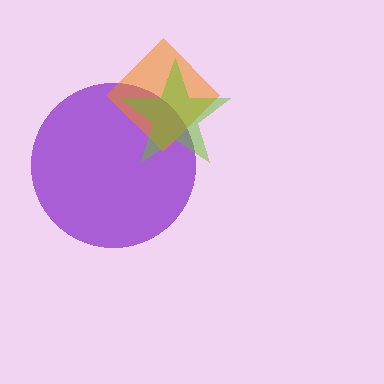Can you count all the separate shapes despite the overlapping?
Yes, there are 3 separate shapes.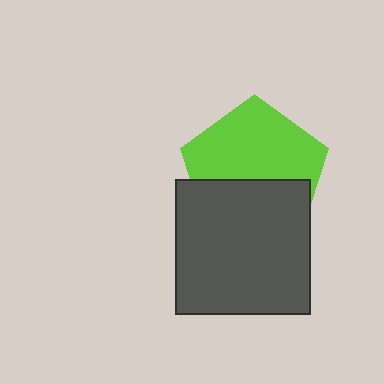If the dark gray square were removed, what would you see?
You would see the complete lime pentagon.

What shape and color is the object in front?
The object in front is a dark gray square.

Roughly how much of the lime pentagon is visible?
About half of it is visible (roughly 58%).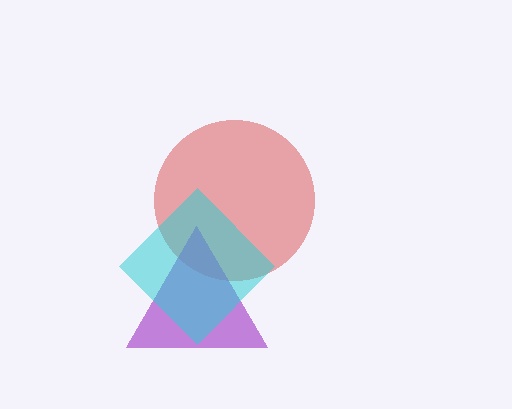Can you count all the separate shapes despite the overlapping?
Yes, there are 3 separate shapes.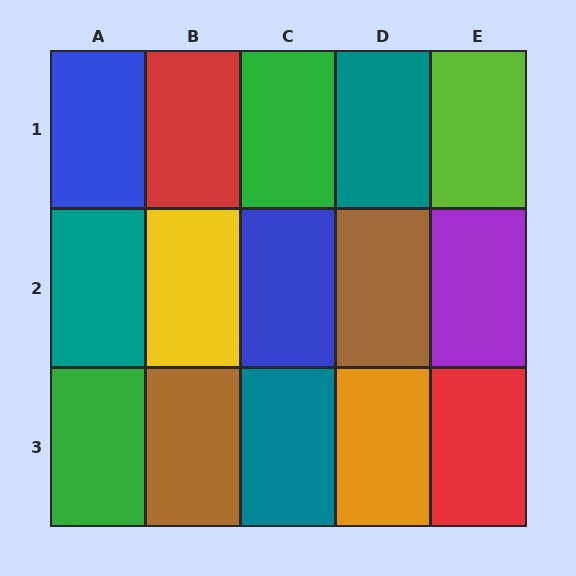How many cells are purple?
1 cell is purple.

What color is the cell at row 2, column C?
Blue.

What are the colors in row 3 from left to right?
Green, brown, teal, orange, red.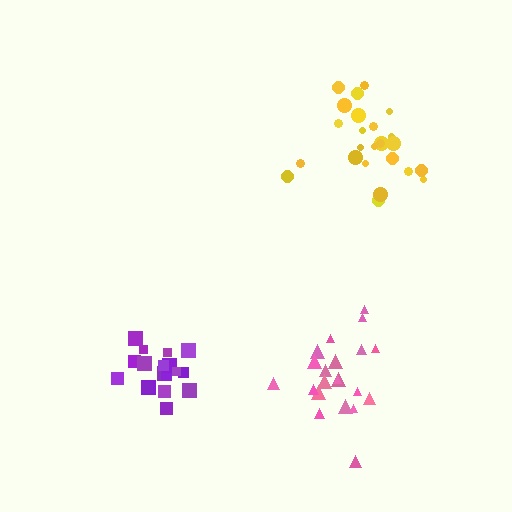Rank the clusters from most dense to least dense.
purple, pink, yellow.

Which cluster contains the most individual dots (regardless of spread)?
Yellow (25).